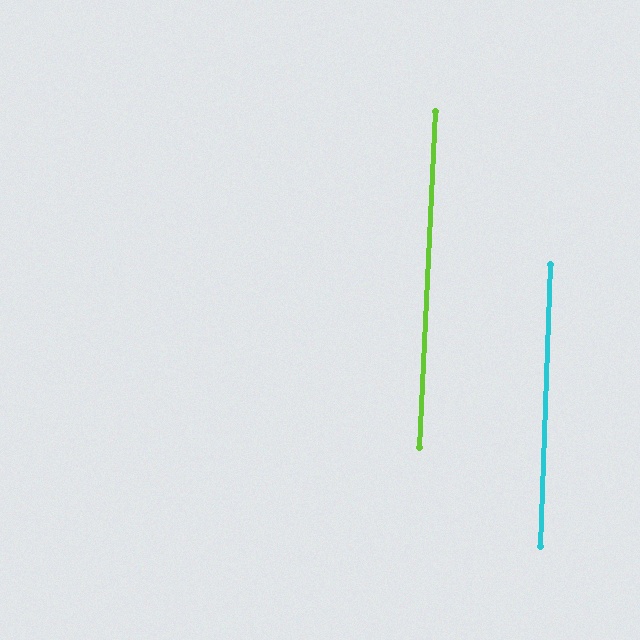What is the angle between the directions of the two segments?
Approximately 1 degree.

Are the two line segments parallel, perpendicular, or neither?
Parallel — their directions differ by only 0.7°.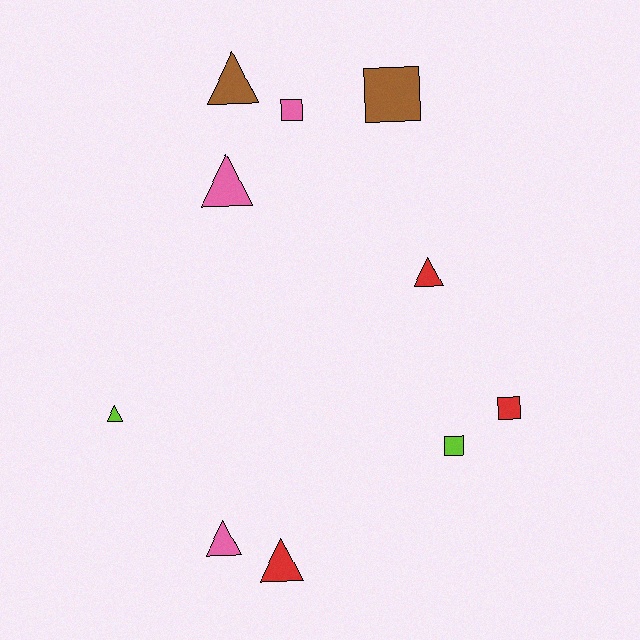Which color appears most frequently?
Pink, with 3 objects.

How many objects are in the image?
There are 10 objects.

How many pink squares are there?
There is 1 pink square.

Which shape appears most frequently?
Triangle, with 6 objects.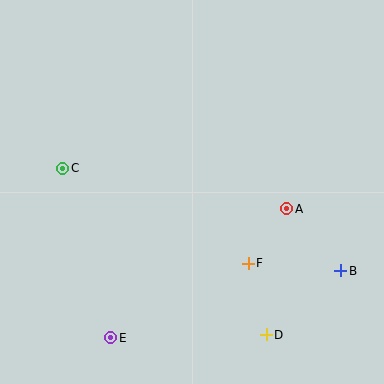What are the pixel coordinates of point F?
Point F is at (248, 263).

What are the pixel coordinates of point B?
Point B is at (341, 271).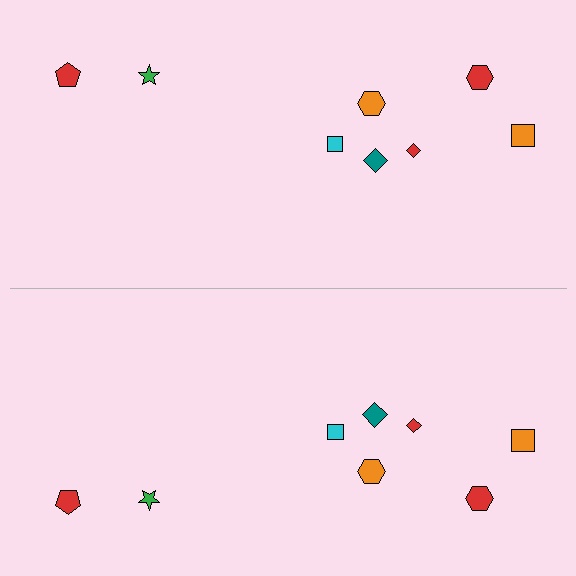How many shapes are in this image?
There are 16 shapes in this image.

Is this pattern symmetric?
Yes, this pattern has bilateral (reflection) symmetry.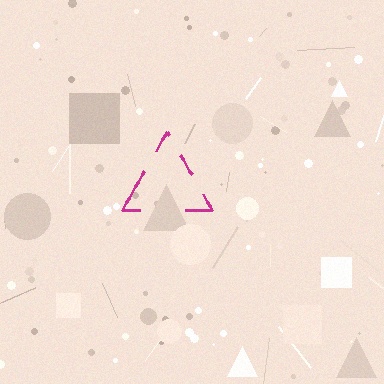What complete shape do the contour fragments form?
The contour fragments form a triangle.